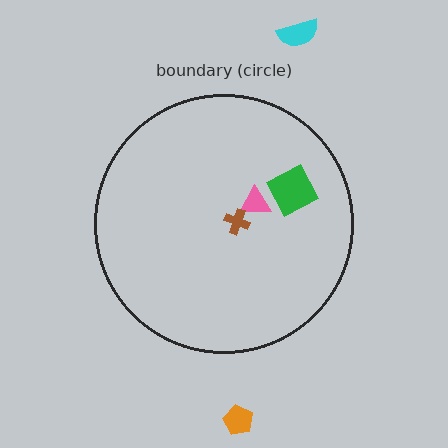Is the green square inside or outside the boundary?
Inside.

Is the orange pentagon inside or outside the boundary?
Outside.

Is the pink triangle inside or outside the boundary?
Inside.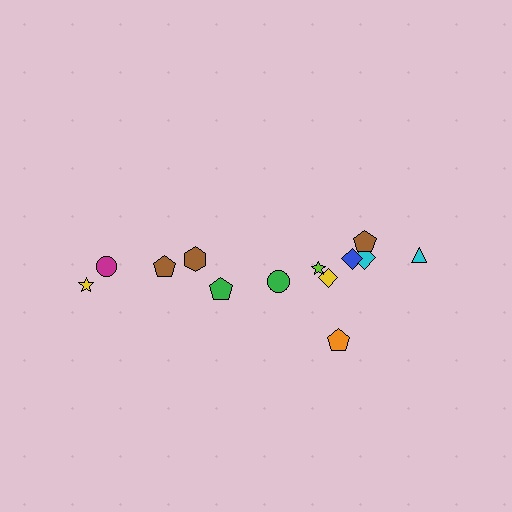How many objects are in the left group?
There are 5 objects.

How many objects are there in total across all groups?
There are 13 objects.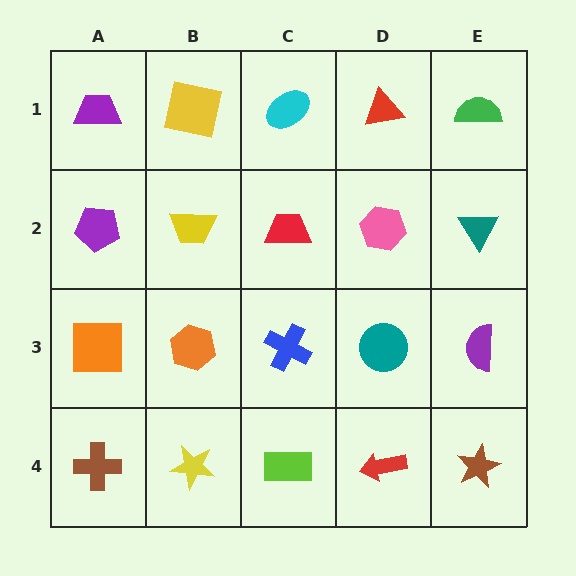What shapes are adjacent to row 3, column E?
A teal triangle (row 2, column E), a brown star (row 4, column E), a teal circle (row 3, column D).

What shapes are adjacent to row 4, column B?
An orange hexagon (row 3, column B), a brown cross (row 4, column A), a lime rectangle (row 4, column C).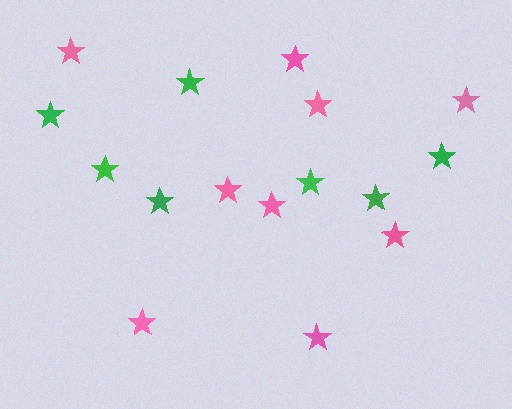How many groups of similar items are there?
There are 2 groups: one group of pink stars (9) and one group of green stars (7).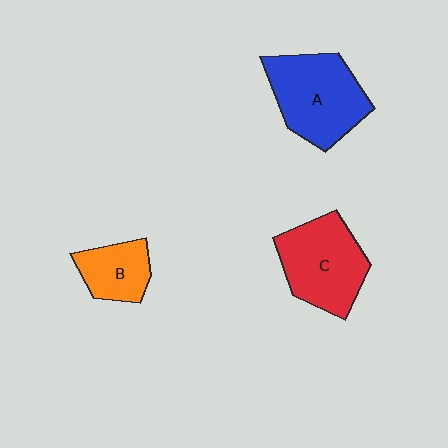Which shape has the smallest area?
Shape B (orange).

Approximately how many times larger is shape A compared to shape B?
Approximately 1.9 times.